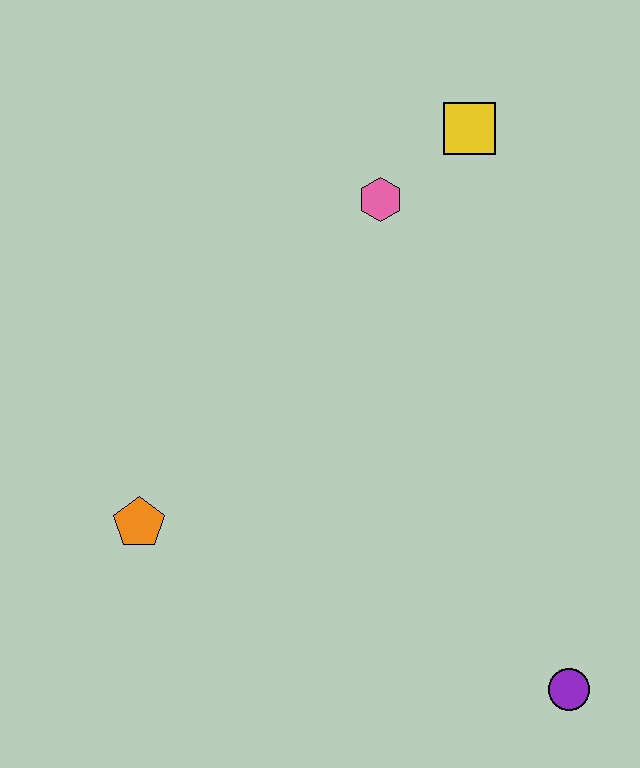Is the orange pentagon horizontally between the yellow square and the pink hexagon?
No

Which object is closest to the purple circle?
The orange pentagon is closest to the purple circle.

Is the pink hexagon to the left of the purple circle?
Yes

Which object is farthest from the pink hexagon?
The purple circle is farthest from the pink hexagon.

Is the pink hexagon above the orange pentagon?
Yes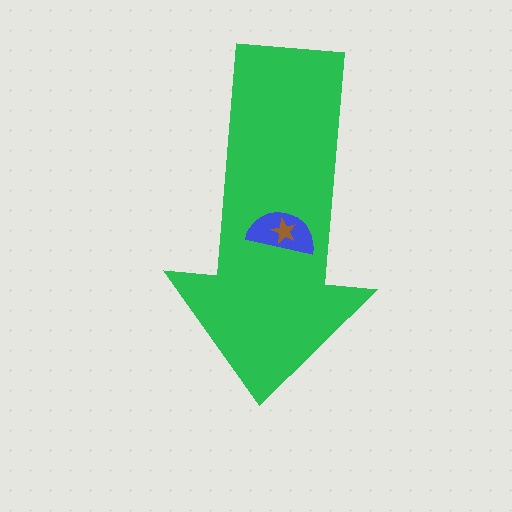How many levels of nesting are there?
3.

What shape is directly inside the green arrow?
The blue semicircle.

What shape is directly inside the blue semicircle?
The brown star.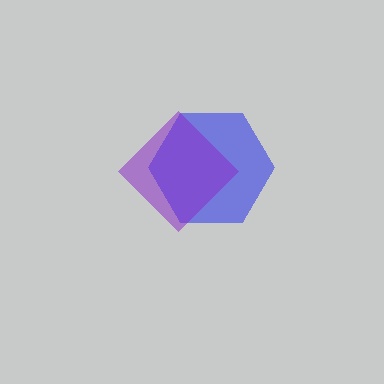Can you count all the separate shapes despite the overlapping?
Yes, there are 2 separate shapes.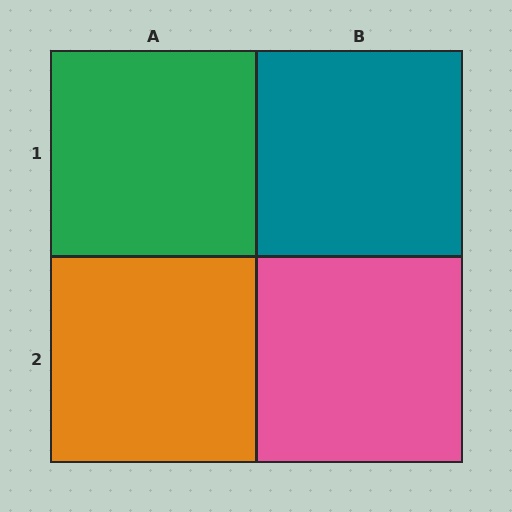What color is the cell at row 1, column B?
Teal.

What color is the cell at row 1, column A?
Green.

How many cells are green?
1 cell is green.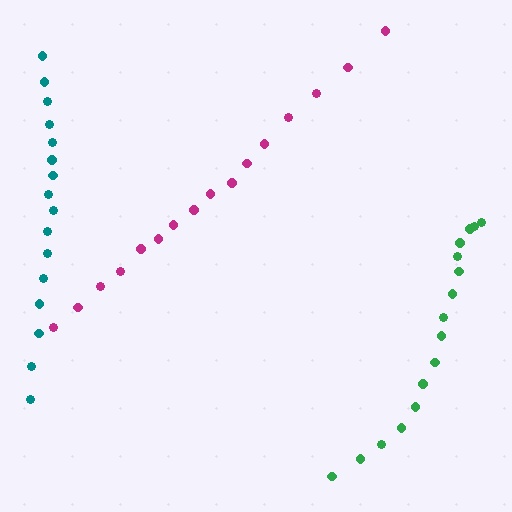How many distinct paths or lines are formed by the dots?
There are 3 distinct paths.